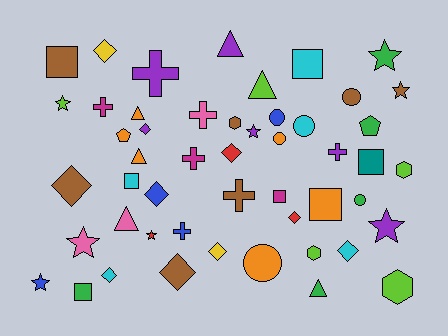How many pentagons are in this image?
There are 2 pentagons.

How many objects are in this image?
There are 50 objects.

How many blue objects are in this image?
There are 4 blue objects.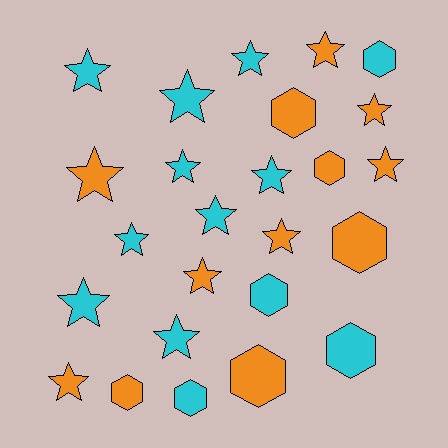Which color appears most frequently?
Cyan, with 13 objects.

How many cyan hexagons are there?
There are 4 cyan hexagons.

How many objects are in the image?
There are 25 objects.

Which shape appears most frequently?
Star, with 16 objects.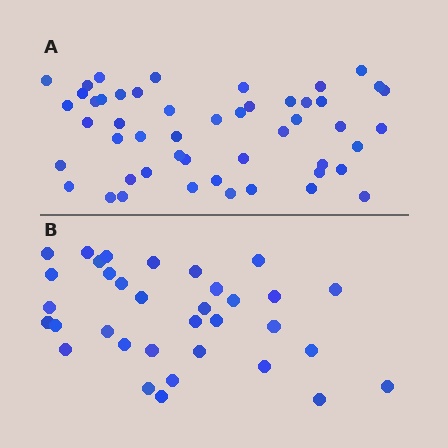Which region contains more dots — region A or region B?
Region A (the top region) has more dots.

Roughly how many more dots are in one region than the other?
Region A has approximately 15 more dots than region B.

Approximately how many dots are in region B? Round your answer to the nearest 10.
About 30 dots. (The exact count is 34, which rounds to 30.)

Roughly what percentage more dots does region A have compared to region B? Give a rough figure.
About 45% more.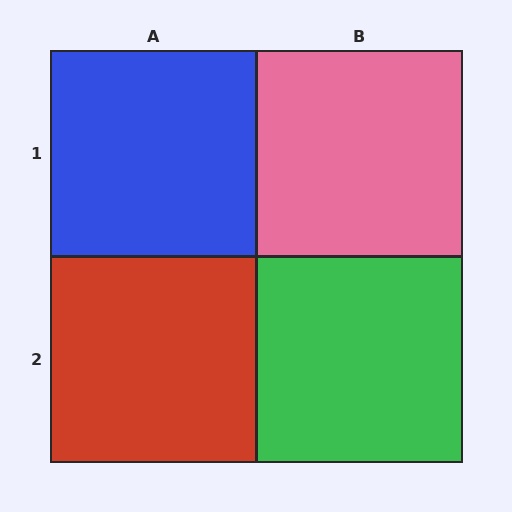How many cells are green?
1 cell is green.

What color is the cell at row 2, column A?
Red.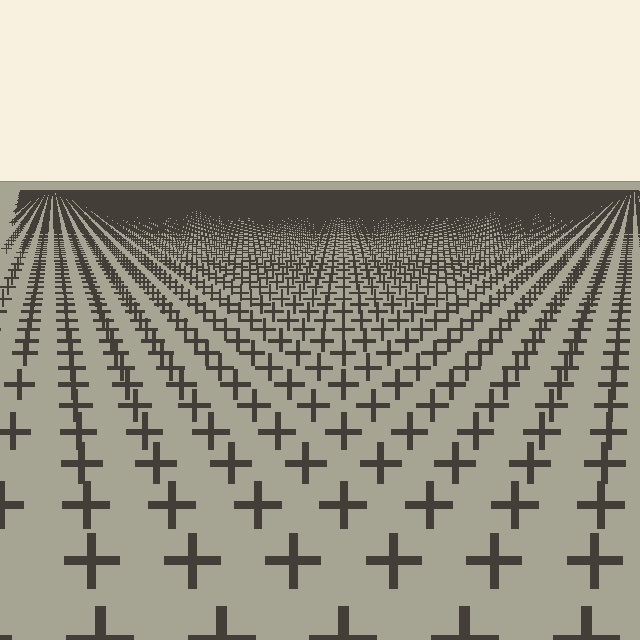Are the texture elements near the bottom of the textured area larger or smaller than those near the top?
Larger. Near the bottom, elements are closer to the viewer and appear at a bigger on-screen size.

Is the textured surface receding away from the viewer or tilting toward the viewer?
The surface is receding away from the viewer. Texture elements get smaller and denser toward the top.